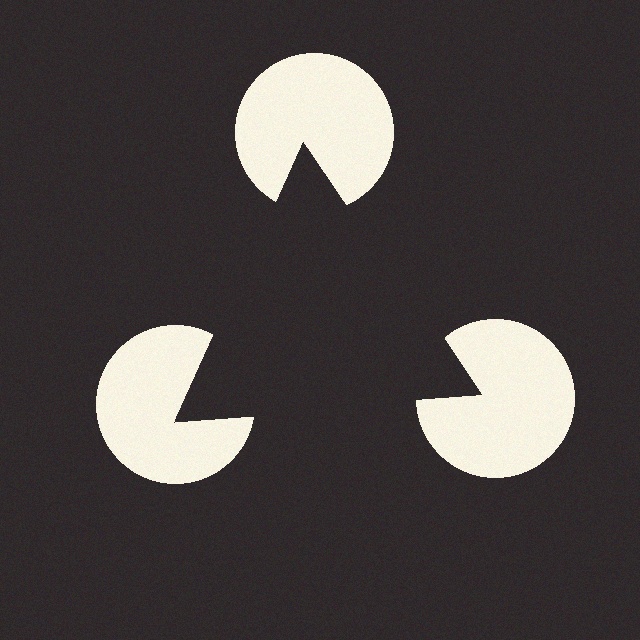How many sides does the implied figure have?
3 sides.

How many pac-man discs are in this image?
There are 3 — one at each vertex of the illusory triangle.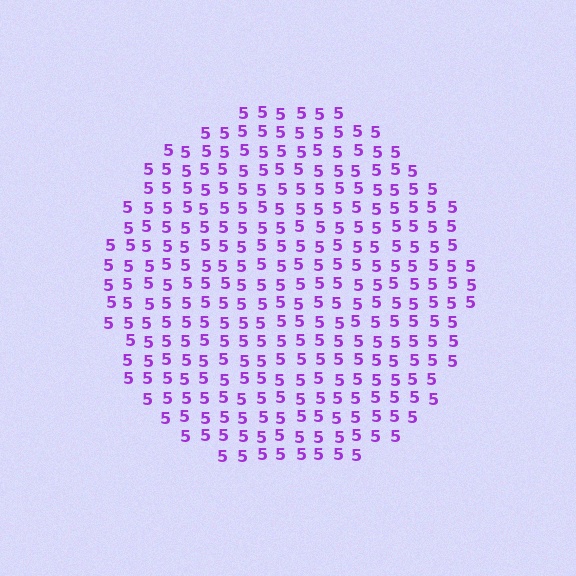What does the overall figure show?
The overall figure shows a circle.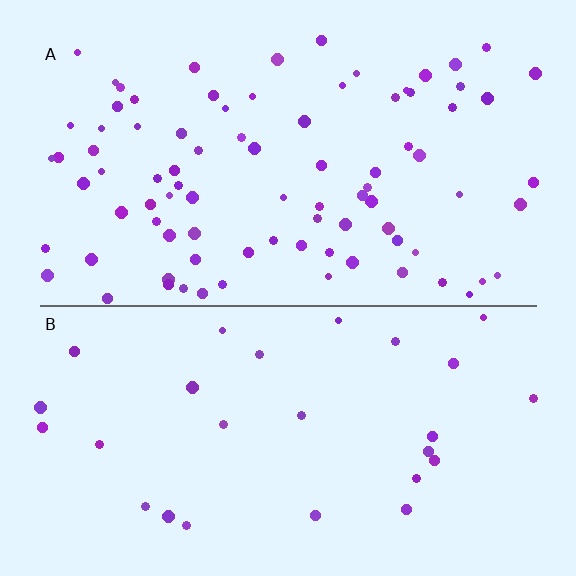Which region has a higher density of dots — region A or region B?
A (the top).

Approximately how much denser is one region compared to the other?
Approximately 3.2× — region A over region B.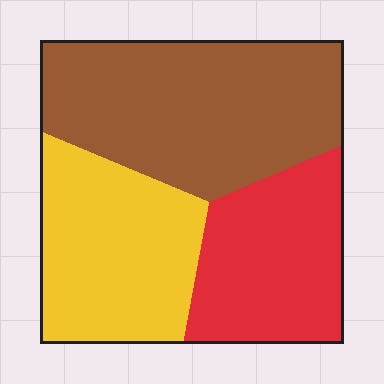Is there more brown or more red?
Brown.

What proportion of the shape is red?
Red covers about 25% of the shape.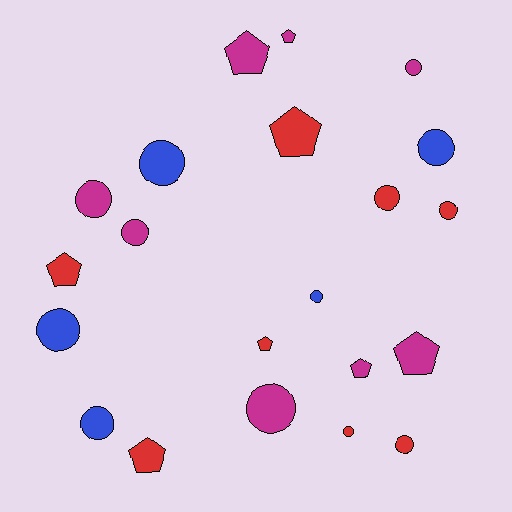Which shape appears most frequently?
Circle, with 13 objects.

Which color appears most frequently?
Red, with 8 objects.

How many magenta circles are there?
There are 4 magenta circles.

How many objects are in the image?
There are 21 objects.